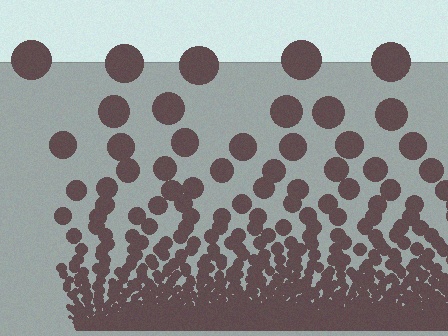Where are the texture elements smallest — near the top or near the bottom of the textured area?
Near the bottom.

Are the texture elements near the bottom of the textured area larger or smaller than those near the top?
Smaller. The gradient is inverted — elements near the bottom are smaller and denser.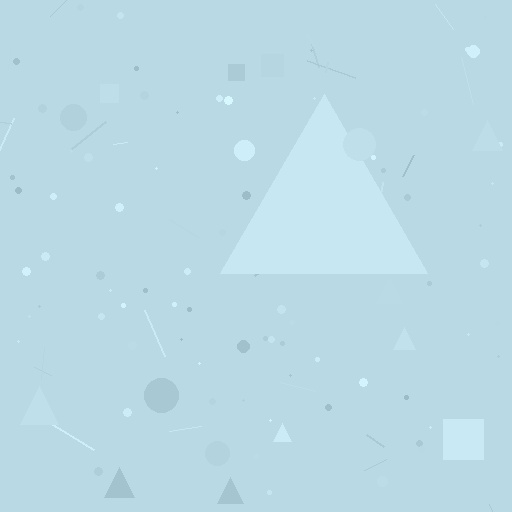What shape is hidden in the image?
A triangle is hidden in the image.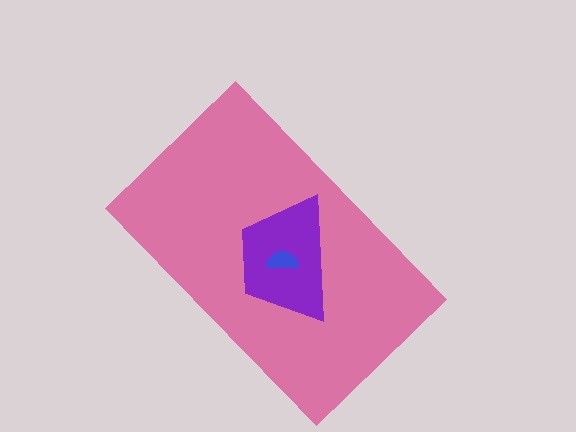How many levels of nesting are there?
3.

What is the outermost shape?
The pink rectangle.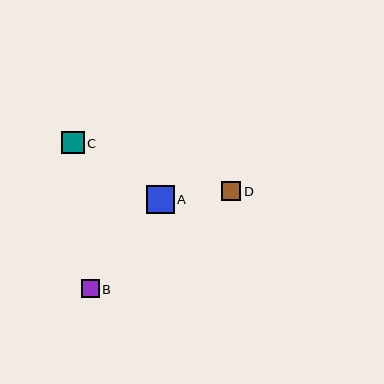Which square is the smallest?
Square B is the smallest with a size of approximately 18 pixels.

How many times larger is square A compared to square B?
Square A is approximately 1.5 times the size of square B.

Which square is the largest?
Square A is the largest with a size of approximately 27 pixels.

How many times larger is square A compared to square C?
Square A is approximately 1.2 times the size of square C.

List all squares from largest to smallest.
From largest to smallest: A, C, D, B.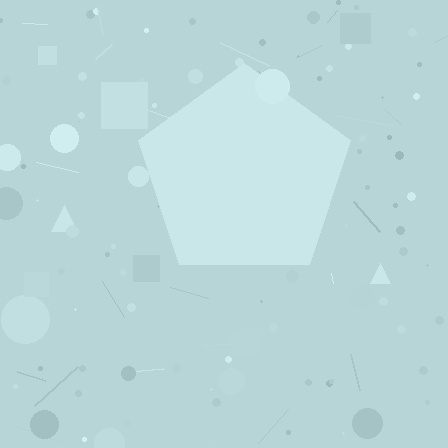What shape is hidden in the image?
A pentagon is hidden in the image.